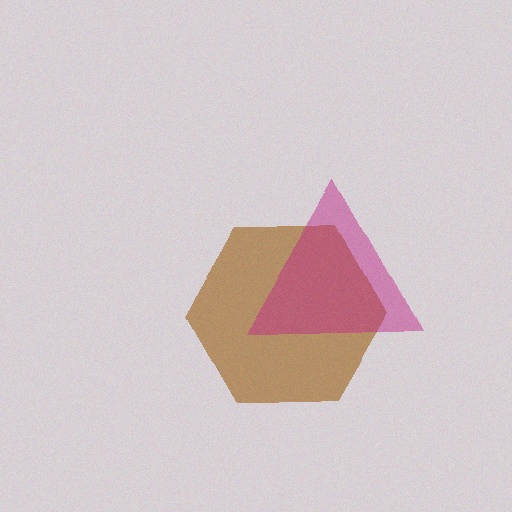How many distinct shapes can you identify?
There are 2 distinct shapes: a brown hexagon, a magenta triangle.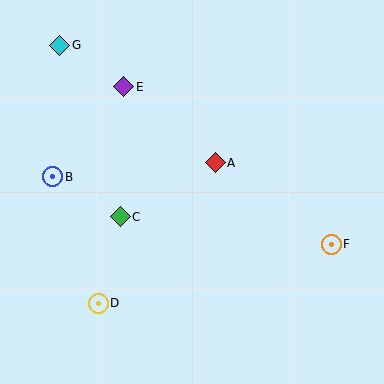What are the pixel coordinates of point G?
Point G is at (60, 45).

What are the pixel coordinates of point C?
Point C is at (120, 217).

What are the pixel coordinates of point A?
Point A is at (215, 163).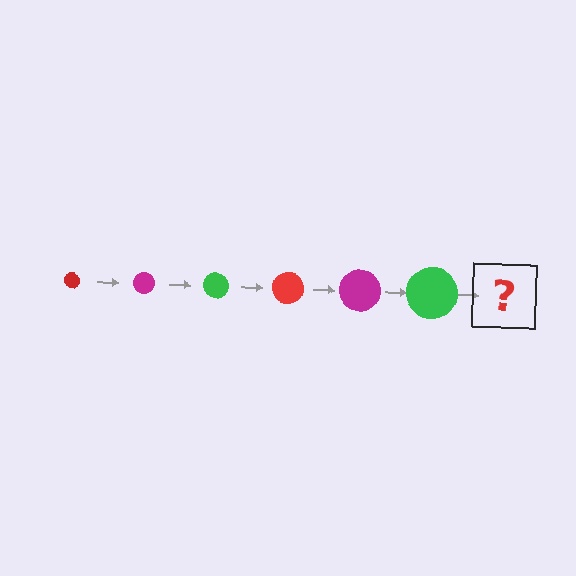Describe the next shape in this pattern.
It should be a red circle, larger than the previous one.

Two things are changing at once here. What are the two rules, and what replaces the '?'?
The two rules are that the circle grows larger each step and the color cycles through red, magenta, and green. The '?' should be a red circle, larger than the previous one.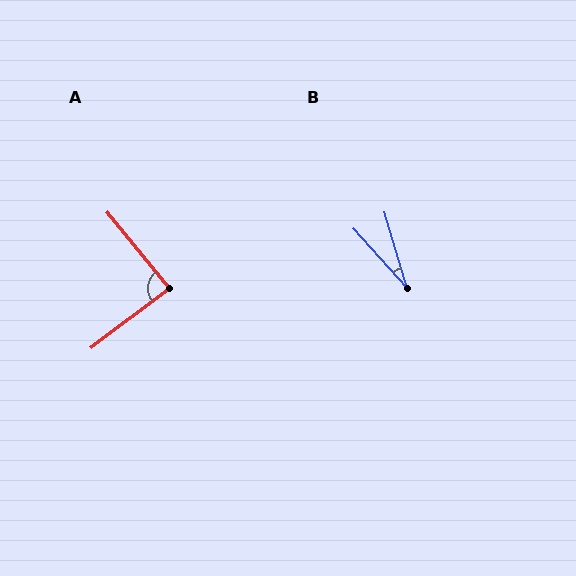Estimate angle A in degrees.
Approximately 88 degrees.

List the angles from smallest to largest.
B (25°), A (88°).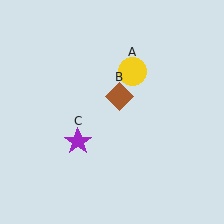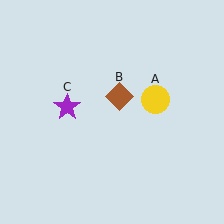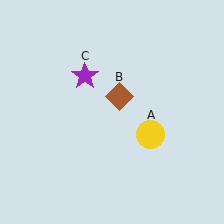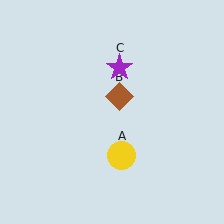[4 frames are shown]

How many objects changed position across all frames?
2 objects changed position: yellow circle (object A), purple star (object C).